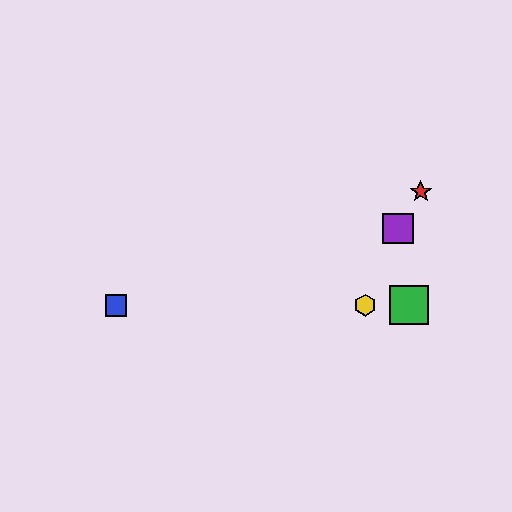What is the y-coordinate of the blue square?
The blue square is at y≈305.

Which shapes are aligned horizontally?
The blue square, the green square, the yellow hexagon are aligned horizontally.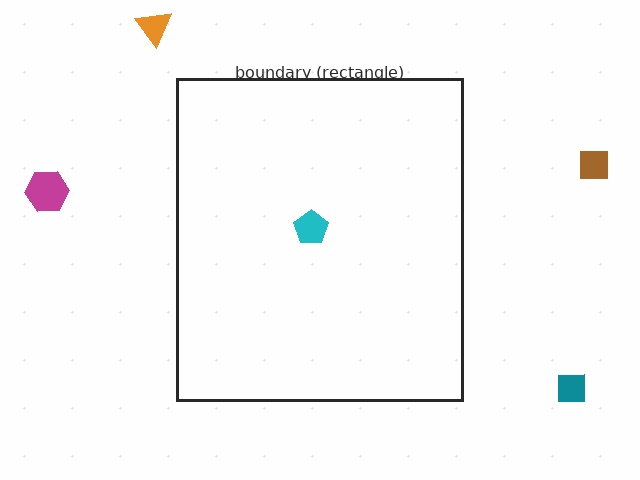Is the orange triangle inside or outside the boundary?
Outside.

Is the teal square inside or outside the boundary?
Outside.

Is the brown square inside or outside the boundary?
Outside.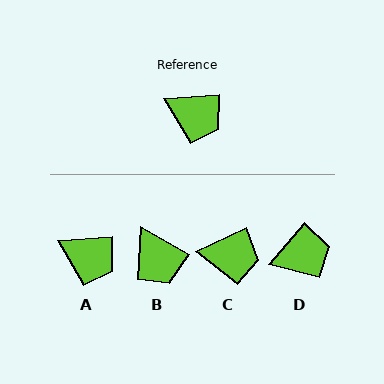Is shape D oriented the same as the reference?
No, it is off by about 46 degrees.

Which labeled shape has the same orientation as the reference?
A.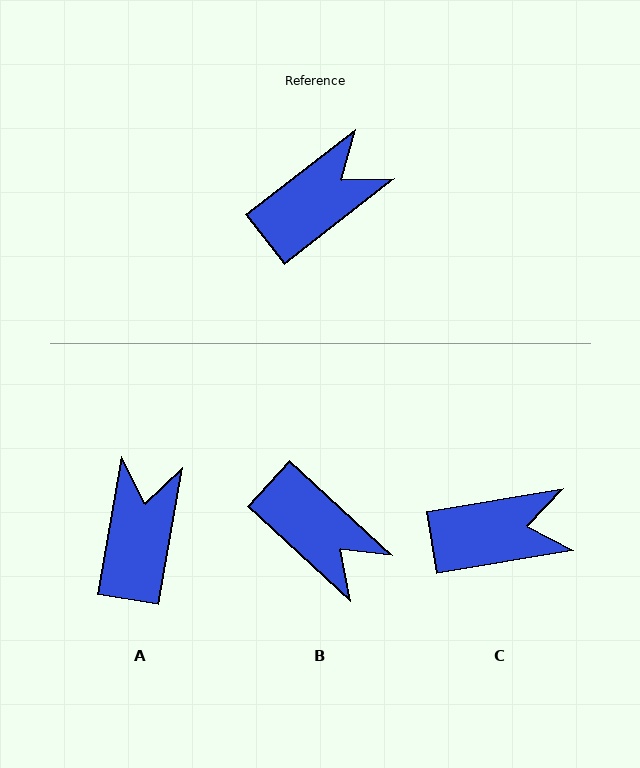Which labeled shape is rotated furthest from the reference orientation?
B, about 80 degrees away.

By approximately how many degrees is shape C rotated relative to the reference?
Approximately 29 degrees clockwise.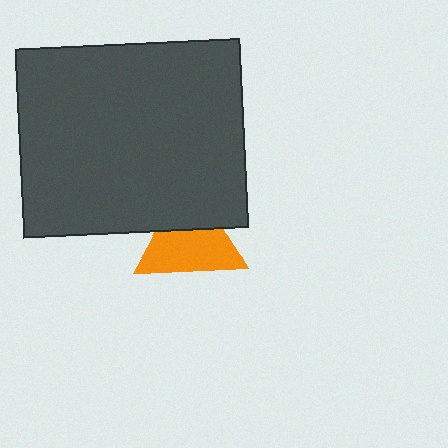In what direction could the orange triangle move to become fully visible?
The orange triangle could move down. That would shift it out from behind the dark gray rectangle entirely.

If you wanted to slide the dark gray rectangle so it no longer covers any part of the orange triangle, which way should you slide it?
Slide it up — that is the most direct way to separate the two shapes.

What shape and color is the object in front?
The object in front is a dark gray rectangle.